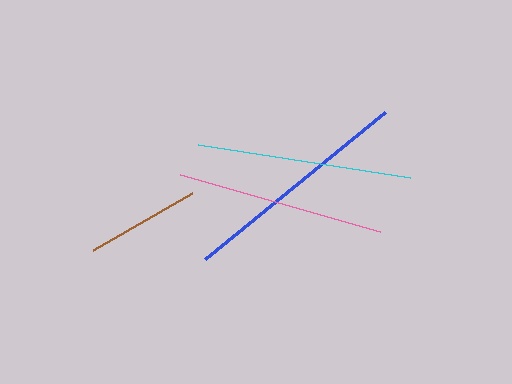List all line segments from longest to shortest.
From longest to shortest: blue, cyan, pink, brown.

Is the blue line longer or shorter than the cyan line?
The blue line is longer than the cyan line.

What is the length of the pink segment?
The pink segment is approximately 208 pixels long.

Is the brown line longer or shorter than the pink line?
The pink line is longer than the brown line.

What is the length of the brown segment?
The brown segment is approximately 114 pixels long.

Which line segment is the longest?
The blue line is the longest at approximately 232 pixels.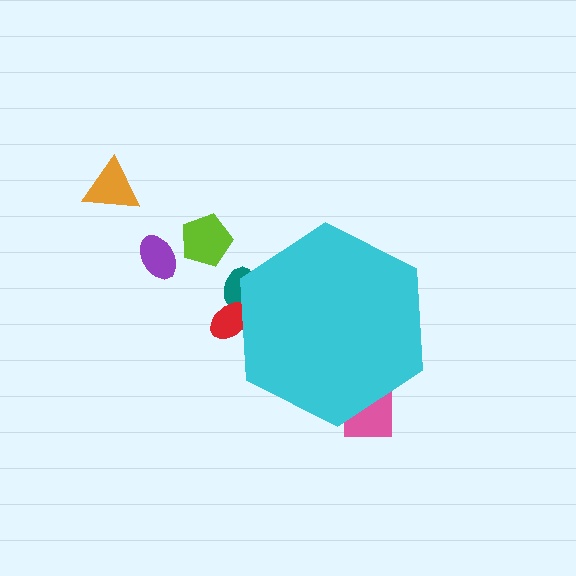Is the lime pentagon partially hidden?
No, the lime pentagon is fully visible.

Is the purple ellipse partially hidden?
No, the purple ellipse is fully visible.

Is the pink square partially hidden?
Yes, the pink square is partially hidden behind the cyan hexagon.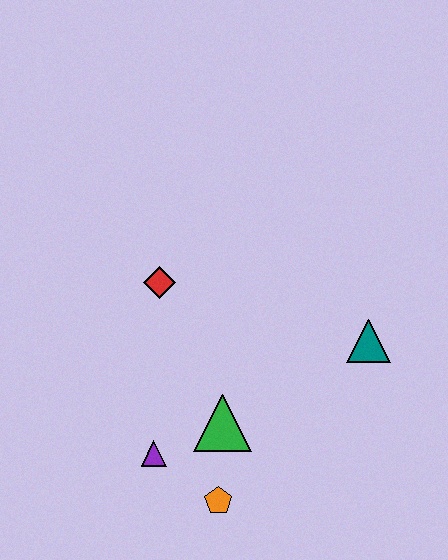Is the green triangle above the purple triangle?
Yes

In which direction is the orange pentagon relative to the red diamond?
The orange pentagon is below the red diamond.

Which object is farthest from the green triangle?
The teal triangle is farthest from the green triangle.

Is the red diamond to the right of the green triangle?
No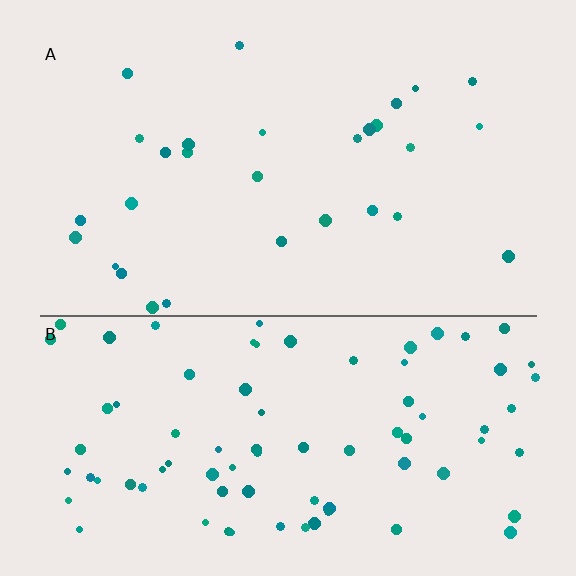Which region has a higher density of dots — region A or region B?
B (the bottom).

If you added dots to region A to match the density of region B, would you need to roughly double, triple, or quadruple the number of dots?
Approximately triple.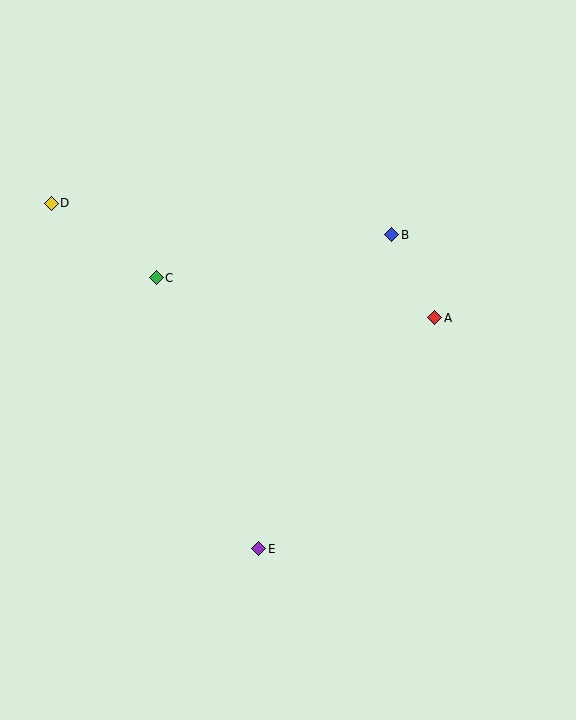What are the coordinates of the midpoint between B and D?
The midpoint between B and D is at (221, 219).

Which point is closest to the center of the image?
Point A at (435, 318) is closest to the center.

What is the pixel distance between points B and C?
The distance between B and C is 240 pixels.